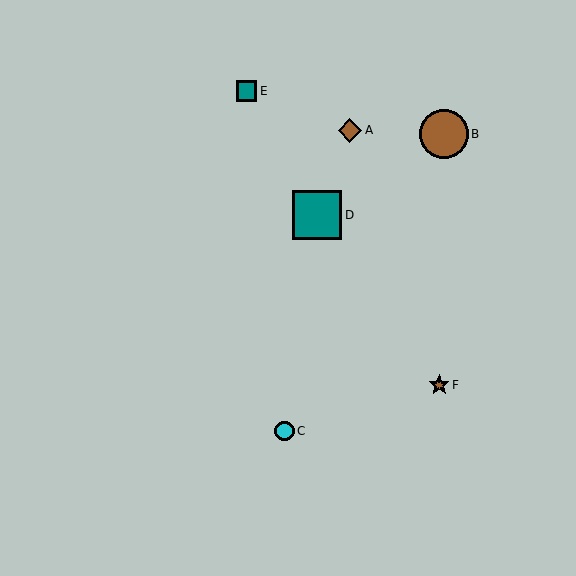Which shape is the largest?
The brown circle (labeled B) is the largest.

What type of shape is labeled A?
Shape A is a brown diamond.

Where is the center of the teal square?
The center of the teal square is at (317, 215).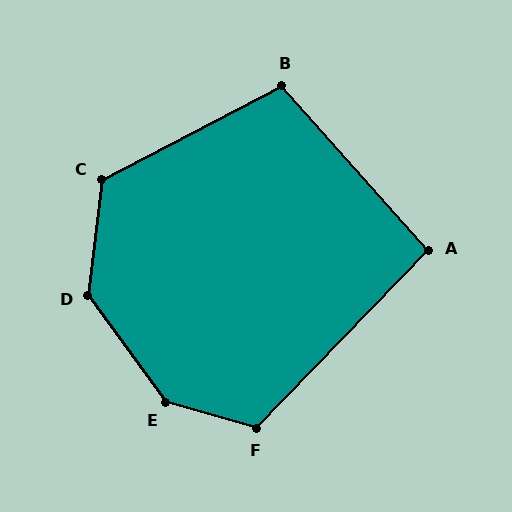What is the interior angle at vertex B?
Approximately 104 degrees (obtuse).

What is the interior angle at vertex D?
Approximately 138 degrees (obtuse).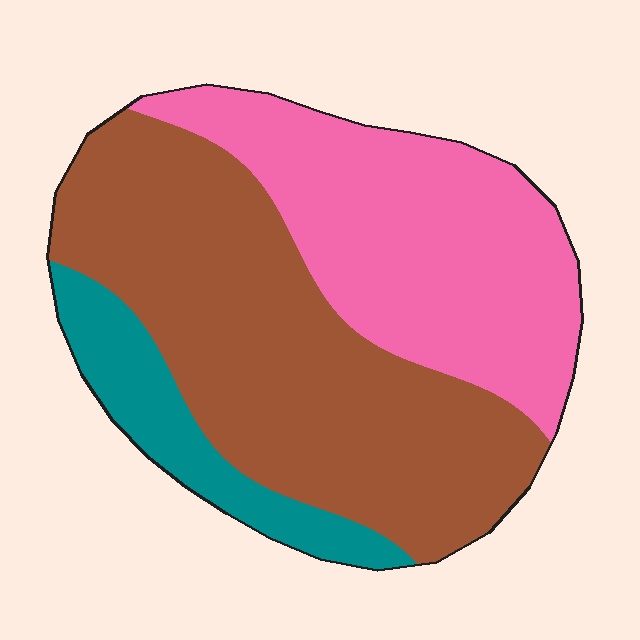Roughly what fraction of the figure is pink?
Pink covers roughly 35% of the figure.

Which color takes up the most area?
Brown, at roughly 50%.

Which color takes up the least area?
Teal, at roughly 15%.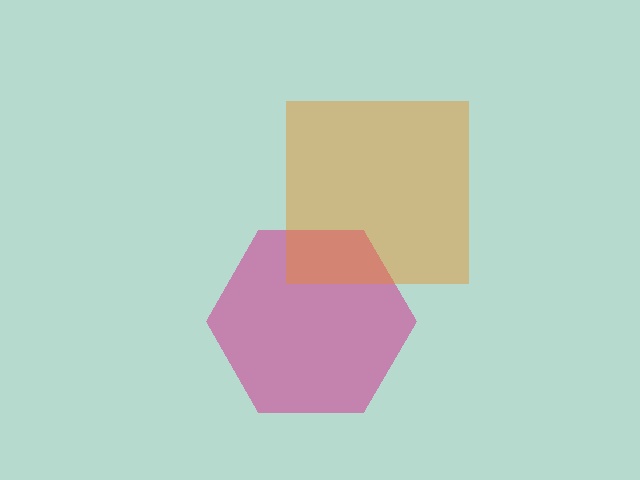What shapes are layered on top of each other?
The layered shapes are: a magenta hexagon, an orange square.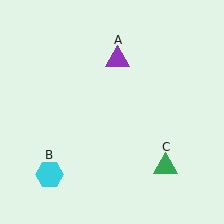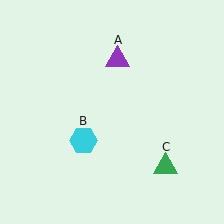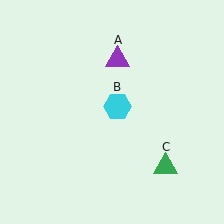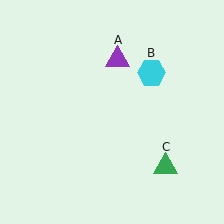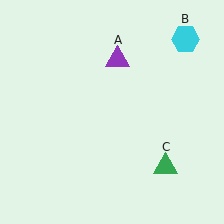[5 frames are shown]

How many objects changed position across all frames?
1 object changed position: cyan hexagon (object B).